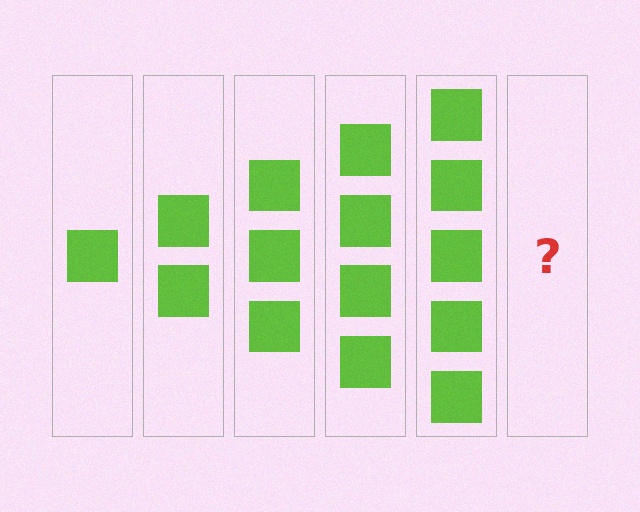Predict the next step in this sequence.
The next step is 6 squares.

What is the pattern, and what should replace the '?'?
The pattern is that each step adds one more square. The '?' should be 6 squares.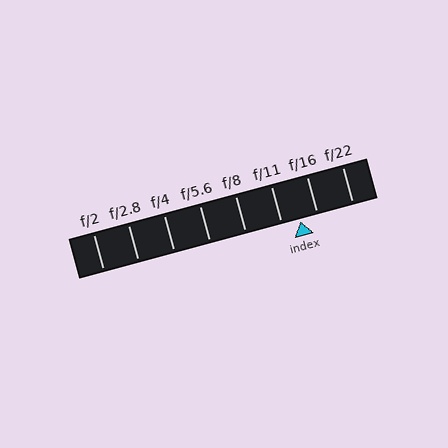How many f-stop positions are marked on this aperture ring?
There are 8 f-stop positions marked.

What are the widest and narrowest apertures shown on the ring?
The widest aperture shown is f/2 and the narrowest is f/22.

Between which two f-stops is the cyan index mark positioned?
The index mark is between f/11 and f/16.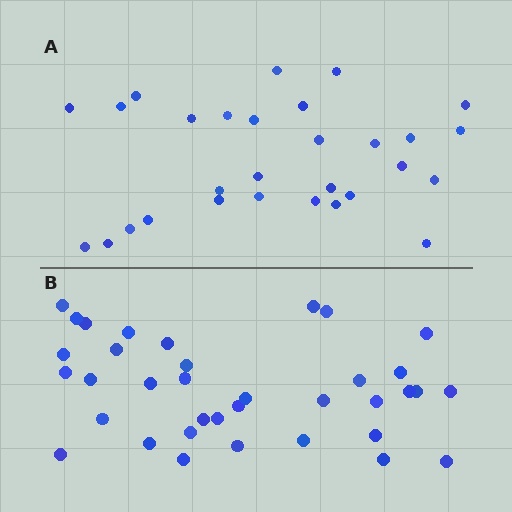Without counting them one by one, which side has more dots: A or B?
Region B (the bottom region) has more dots.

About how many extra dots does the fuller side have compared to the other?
Region B has roughly 8 or so more dots than region A.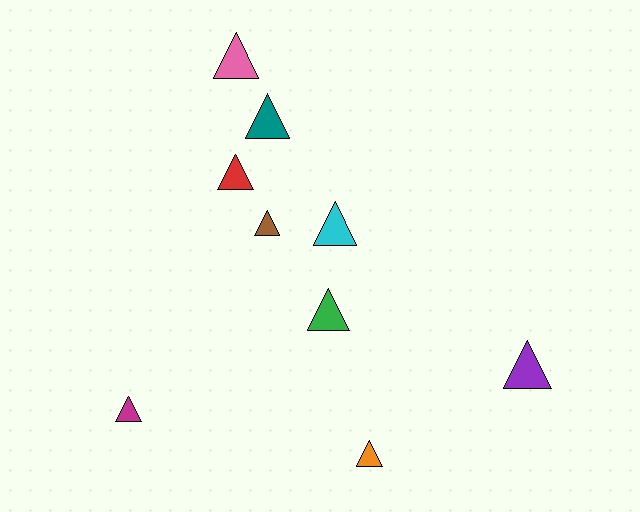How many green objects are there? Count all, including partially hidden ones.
There is 1 green object.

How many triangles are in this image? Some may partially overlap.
There are 9 triangles.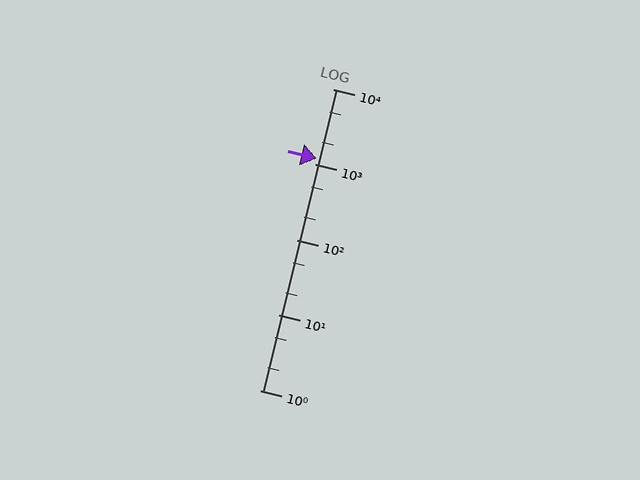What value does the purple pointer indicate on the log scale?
The pointer indicates approximately 1200.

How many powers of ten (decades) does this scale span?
The scale spans 4 decades, from 1 to 10000.